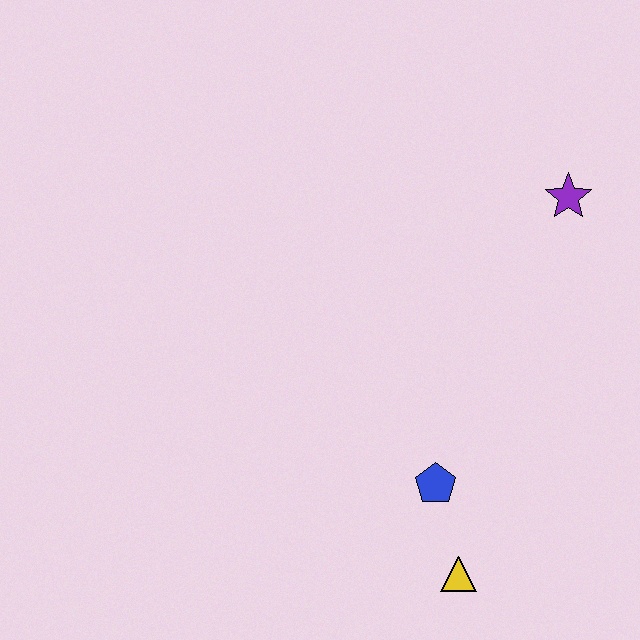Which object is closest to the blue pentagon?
The yellow triangle is closest to the blue pentagon.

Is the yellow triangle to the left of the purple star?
Yes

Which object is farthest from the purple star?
The yellow triangle is farthest from the purple star.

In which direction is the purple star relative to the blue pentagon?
The purple star is above the blue pentagon.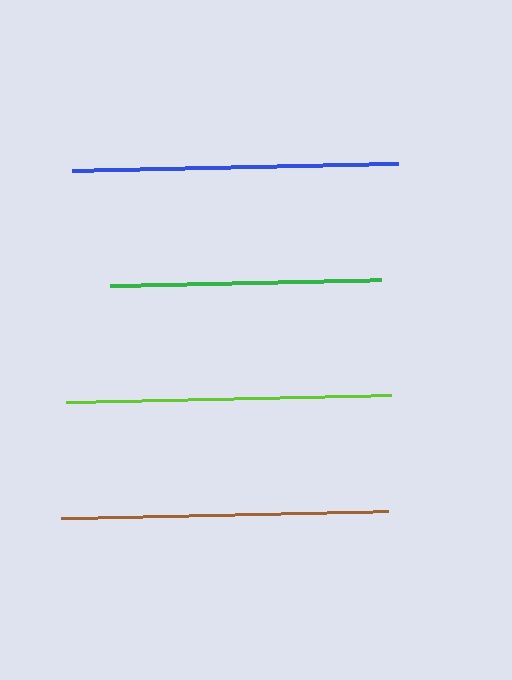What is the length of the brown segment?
The brown segment is approximately 327 pixels long.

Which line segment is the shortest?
The green line is the shortest at approximately 271 pixels.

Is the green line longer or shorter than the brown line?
The brown line is longer than the green line.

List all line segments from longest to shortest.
From longest to shortest: brown, blue, lime, green.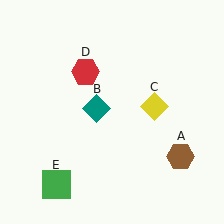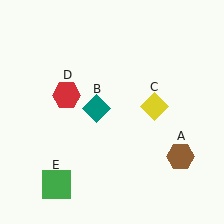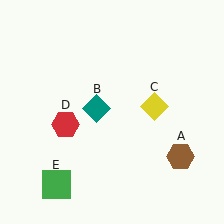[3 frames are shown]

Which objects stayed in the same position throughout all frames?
Brown hexagon (object A) and teal diamond (object B) and yellow diamond (object C) and green square (object E) remained stationary.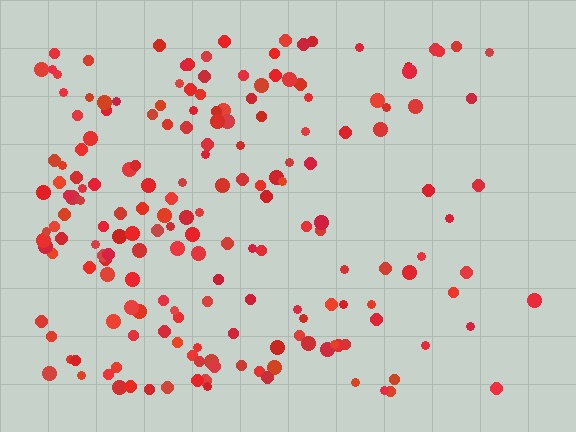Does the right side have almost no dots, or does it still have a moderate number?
Still a moderate number, just noticeably fewer than the left.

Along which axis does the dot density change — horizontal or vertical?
Horizontal.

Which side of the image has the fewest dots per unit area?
The right.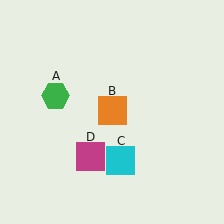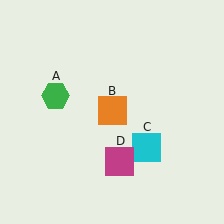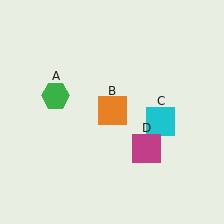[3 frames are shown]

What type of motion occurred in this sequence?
The cyan square (object C), magenta square (object D) rotated counterclockwise around the center of the scene.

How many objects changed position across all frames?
2 objects changed position: cyan square (object C), magenta square (object D).